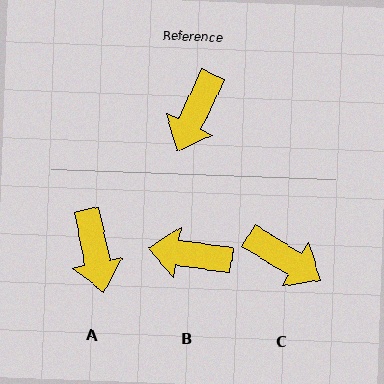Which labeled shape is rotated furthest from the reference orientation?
C, about 84 degrees away.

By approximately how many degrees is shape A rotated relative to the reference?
Approximately 37 degrees counter-clockwise.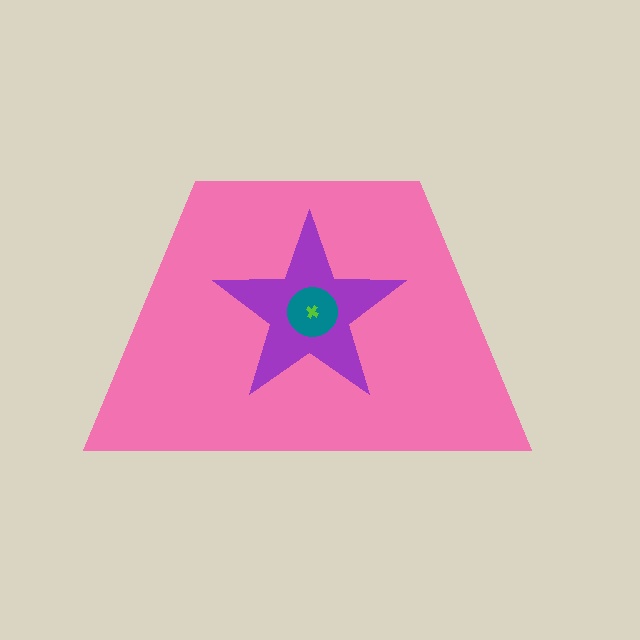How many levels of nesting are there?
4.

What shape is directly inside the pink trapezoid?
The purple star.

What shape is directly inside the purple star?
The teal circle.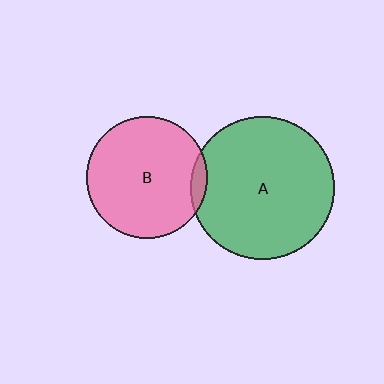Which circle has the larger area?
Circle A (green).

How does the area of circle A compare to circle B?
Approximately 1.4 times.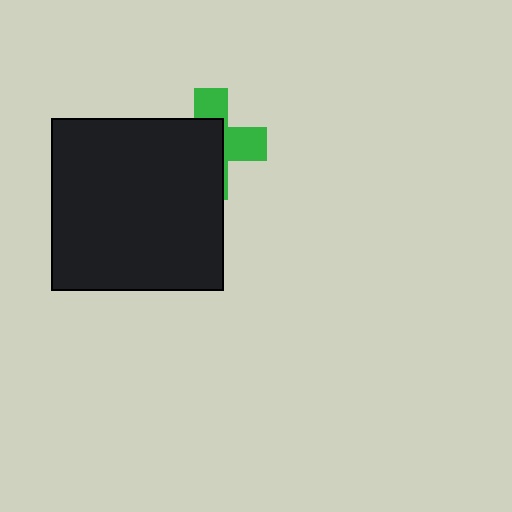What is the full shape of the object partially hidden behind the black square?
The partially hidden object is a green cross.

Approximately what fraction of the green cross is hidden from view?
Roughly 58% of the green cross is hidden behind the black square.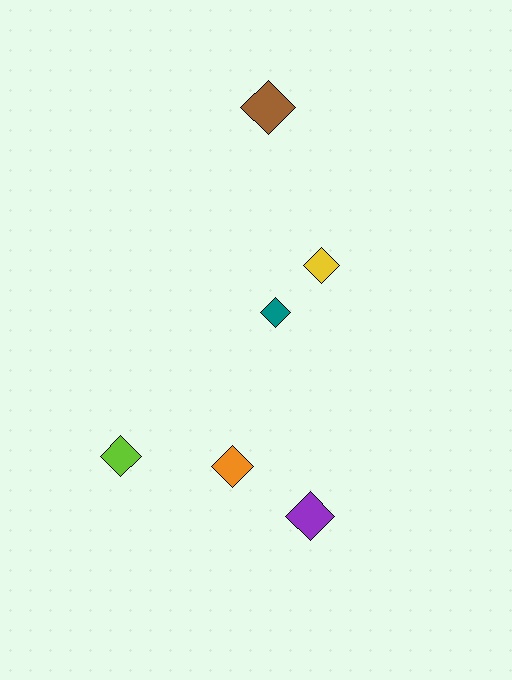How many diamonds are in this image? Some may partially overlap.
There are 6 diamonds.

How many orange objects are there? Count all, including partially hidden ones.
There is 1 orange object.